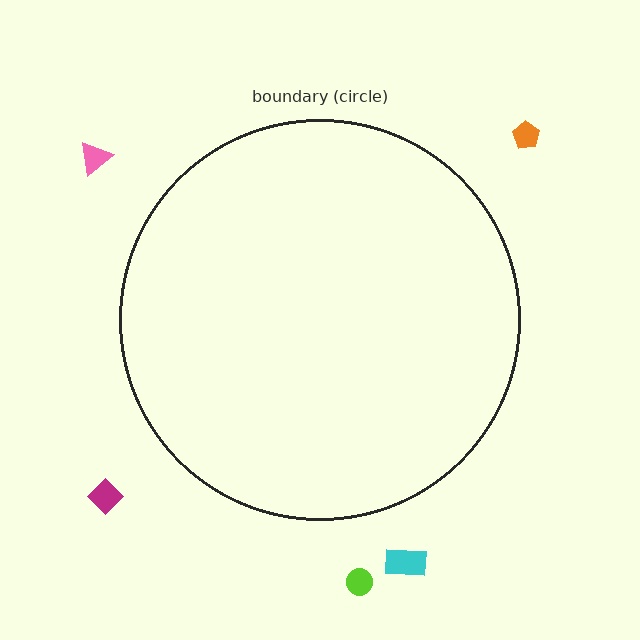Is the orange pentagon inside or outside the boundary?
Outside.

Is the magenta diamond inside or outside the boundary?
Outside.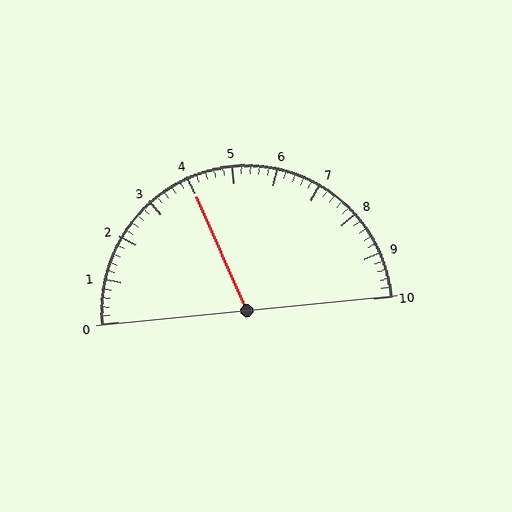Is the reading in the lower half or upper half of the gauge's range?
The reading is in the lower half of the range (0 to 10).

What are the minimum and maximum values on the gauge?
The gauge ranges from 0 to 10.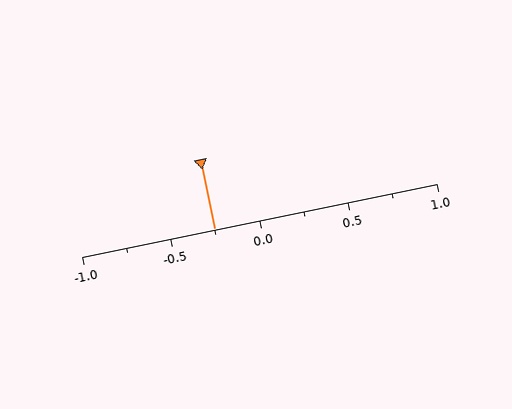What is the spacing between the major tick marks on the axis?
The major ticks are spaced 0.5 apart.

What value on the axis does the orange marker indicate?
The marker indicates approximately -0.25.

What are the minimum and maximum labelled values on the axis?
The axis runs from -1.0 to 1.0.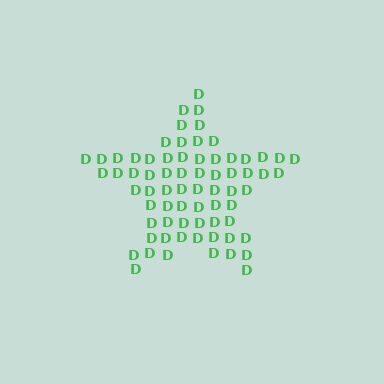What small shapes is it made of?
It is made of small letter D's.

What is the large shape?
The large shape is a star.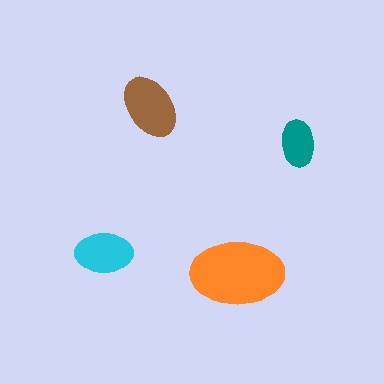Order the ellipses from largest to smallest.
the orange one, the brown one, the cyan one, the teal one.